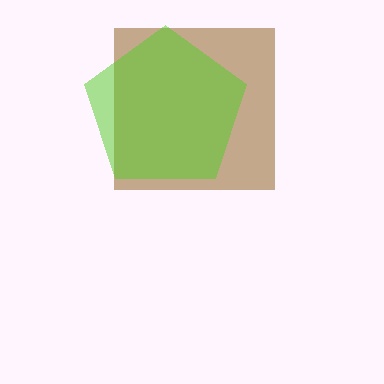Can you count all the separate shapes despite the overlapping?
Yes, there are 2 separate shapes.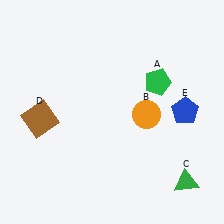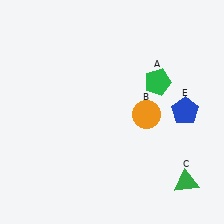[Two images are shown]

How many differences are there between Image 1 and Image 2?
There is 1 difference between the two images.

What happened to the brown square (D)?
The brown square (D) was removed in Image 2. It was in the bottom-left area of Image 1.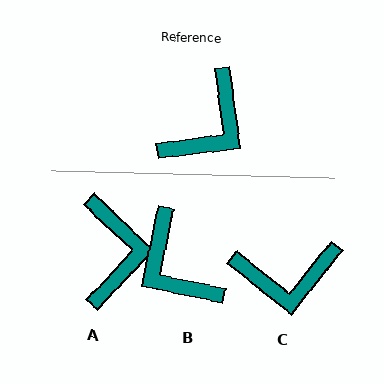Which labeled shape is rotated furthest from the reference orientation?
B, about 109 degrees away.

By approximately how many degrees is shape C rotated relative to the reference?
Approximately 46 degrees clockwise.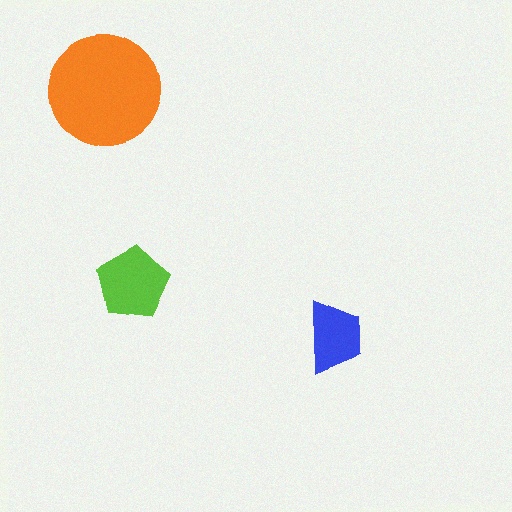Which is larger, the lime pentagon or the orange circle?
The orange circle.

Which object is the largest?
The orange circle.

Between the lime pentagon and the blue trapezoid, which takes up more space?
The lime pentagon.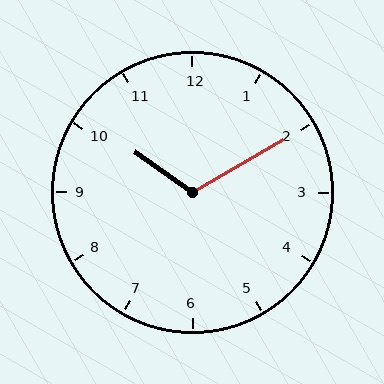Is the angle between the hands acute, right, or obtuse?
It is obtuse.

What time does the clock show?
10:10.